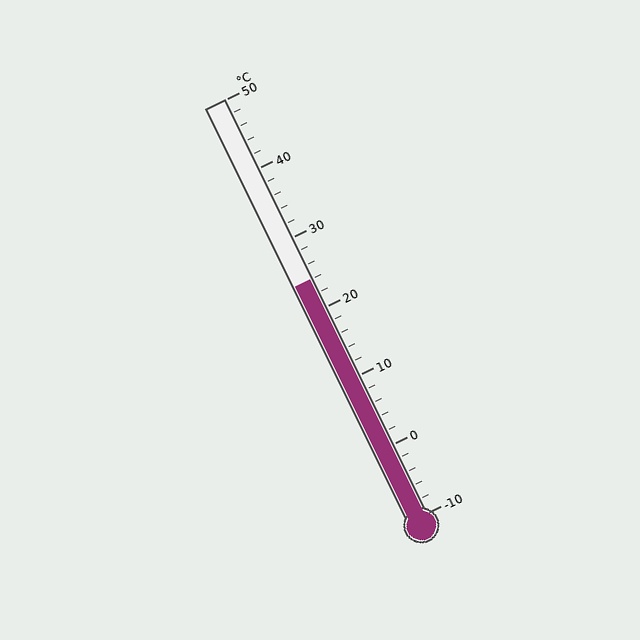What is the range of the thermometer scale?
The thermometer scale ranges from -10°C to 50°C.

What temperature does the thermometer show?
The thermometer shows approximately 24°C.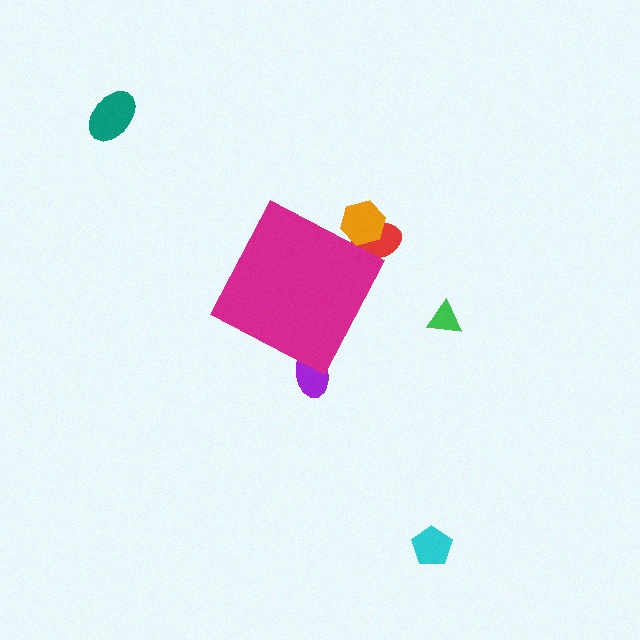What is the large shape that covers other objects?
A magenta diamond.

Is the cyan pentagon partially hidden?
No, the cyan pentagon is fully visible.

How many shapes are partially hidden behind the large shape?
3 shapes are partially hidden.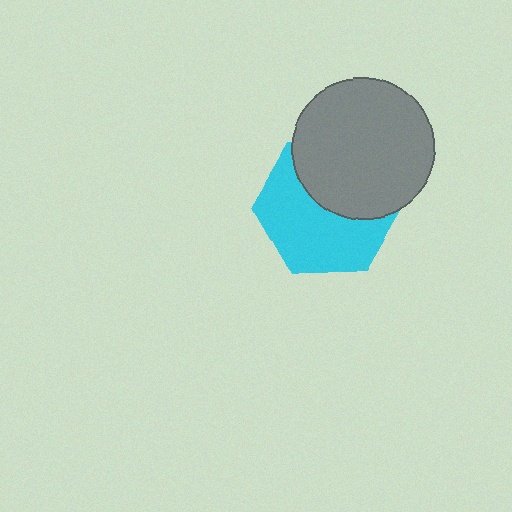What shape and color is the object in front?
The object in front is a gray circle.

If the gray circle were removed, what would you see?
You would see the complete cyan hexagon.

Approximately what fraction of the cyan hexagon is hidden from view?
Roughly 42% of the cyan hexagon is hidden behind the gray circle.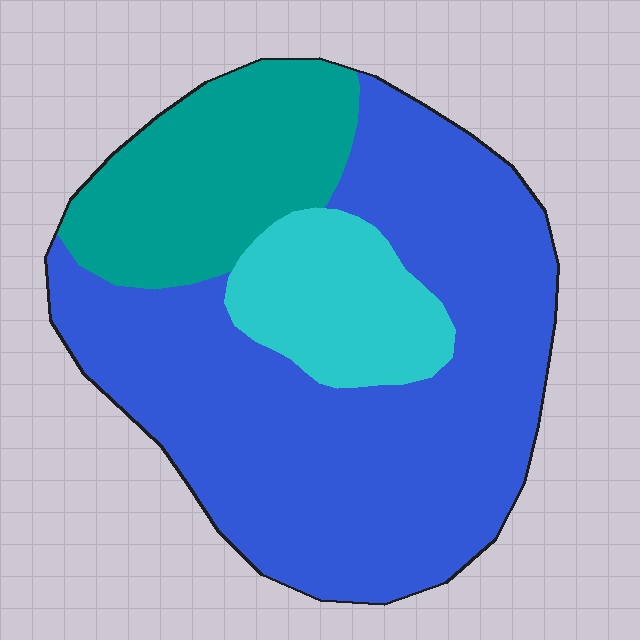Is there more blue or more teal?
Blue.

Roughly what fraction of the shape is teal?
Teal takes up about one fifth (1/5) of the shape.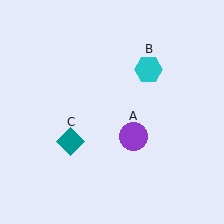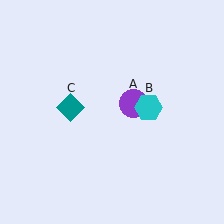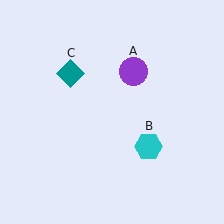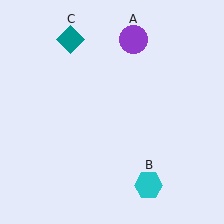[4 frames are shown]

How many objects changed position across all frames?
3 objects changed position: purple circle (object A), cyan hexagon (object B), teal diamond (object C).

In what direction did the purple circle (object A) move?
The purple circle (object A) moved up.